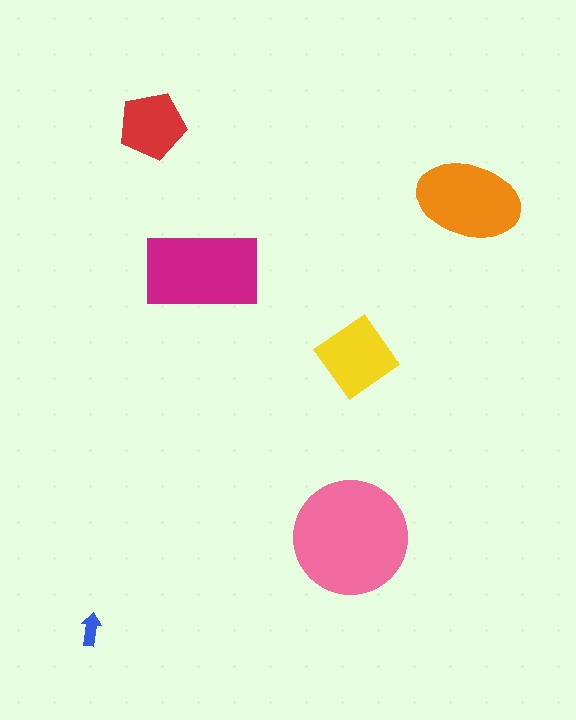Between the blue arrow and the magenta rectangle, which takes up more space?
The magenta rectangle.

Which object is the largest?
The pink circle.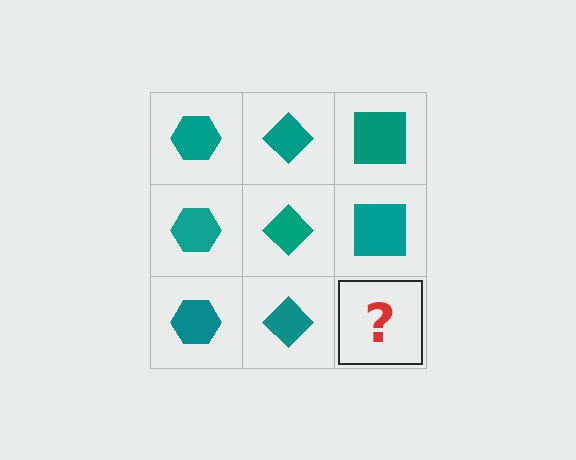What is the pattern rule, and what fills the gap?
The rule is that each column has a consistent shape. The gap should be filled with a teal square.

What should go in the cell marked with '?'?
The missing cell should contain a teal square.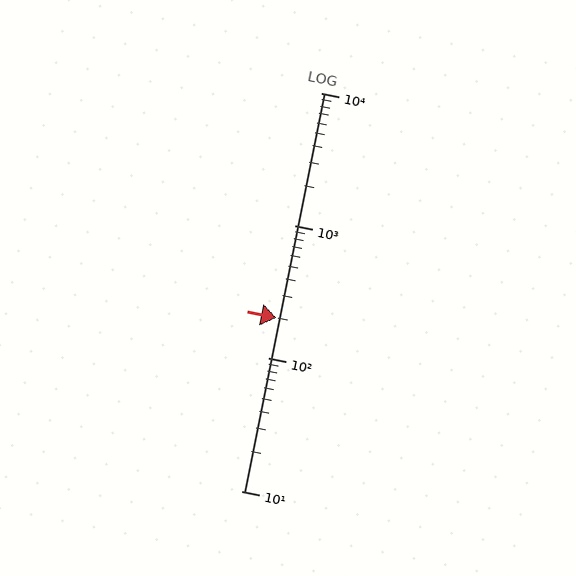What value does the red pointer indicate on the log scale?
The pointer indicates approximately 200.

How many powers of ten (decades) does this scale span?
The scale spans 3 decades, from 10 to 10000.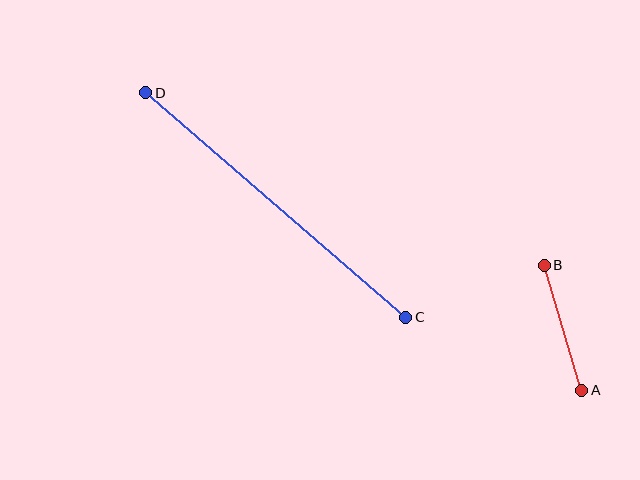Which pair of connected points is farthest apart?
Points C and D are farthest apart.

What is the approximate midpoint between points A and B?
The midpoint is at approximately (563, 328) pixels.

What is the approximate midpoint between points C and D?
The midpoint is at approximately (276, 205) pixels.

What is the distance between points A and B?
The distance is approximately 131 pixels.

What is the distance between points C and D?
The distance is approximately 344 pixels.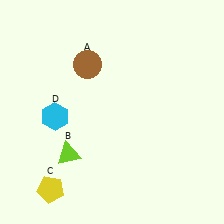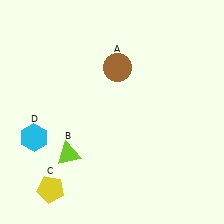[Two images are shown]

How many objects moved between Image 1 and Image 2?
2 objects moved between the two images.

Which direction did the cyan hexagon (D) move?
The cyan hexagon (D) moved left.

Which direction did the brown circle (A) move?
The brown circle (A) moved right.